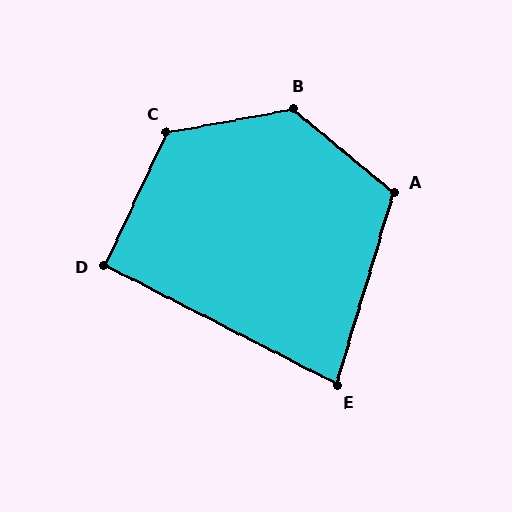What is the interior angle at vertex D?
Approximately 92 degrees (approximately right).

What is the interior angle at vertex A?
Approximately 113 degrees (obtuse).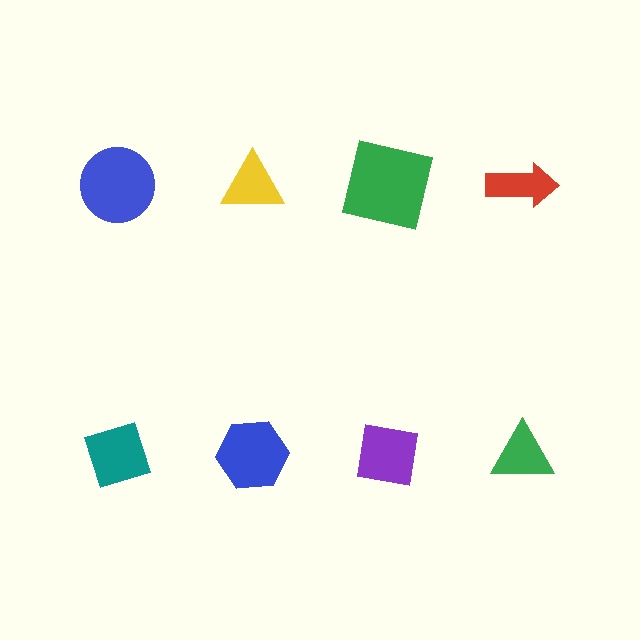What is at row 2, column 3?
A purple square.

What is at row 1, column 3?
A green square.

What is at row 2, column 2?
A blue hexagon.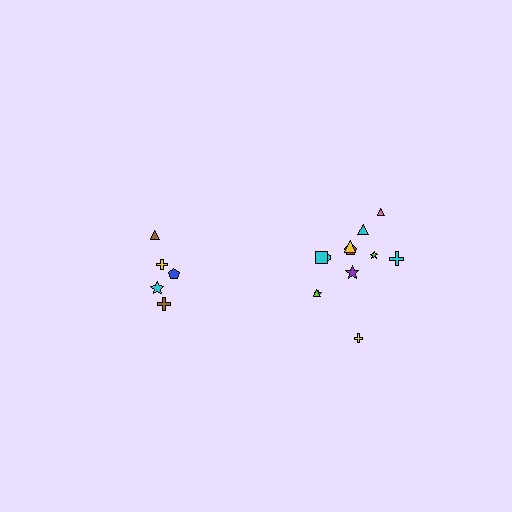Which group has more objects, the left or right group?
The right group.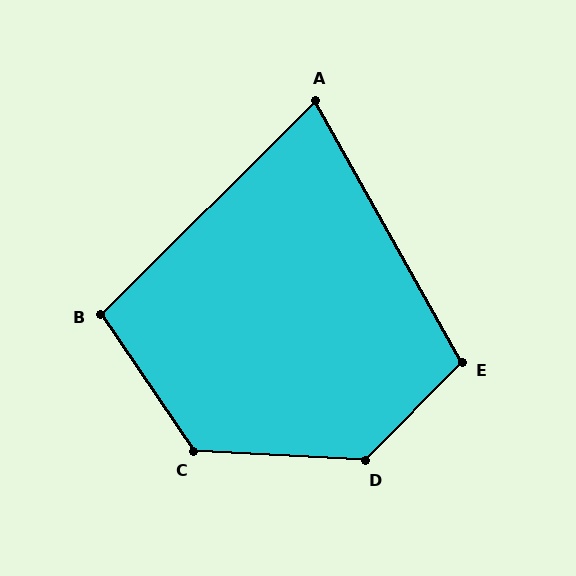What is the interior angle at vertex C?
Approximately 127 degrees (obtuse).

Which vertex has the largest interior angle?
D, at approximately 132 degrees.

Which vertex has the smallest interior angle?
A, at approximately 74 degrees.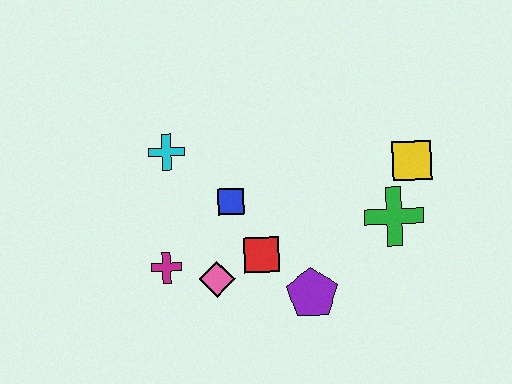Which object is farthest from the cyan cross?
The yellow square is farthest from the cyan cross.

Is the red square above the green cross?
No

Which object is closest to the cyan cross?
The blue square is closest to the cyan cross.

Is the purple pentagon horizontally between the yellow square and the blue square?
Yes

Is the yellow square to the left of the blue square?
No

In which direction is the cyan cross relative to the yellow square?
The cyan cross is to the left of the yellow square.